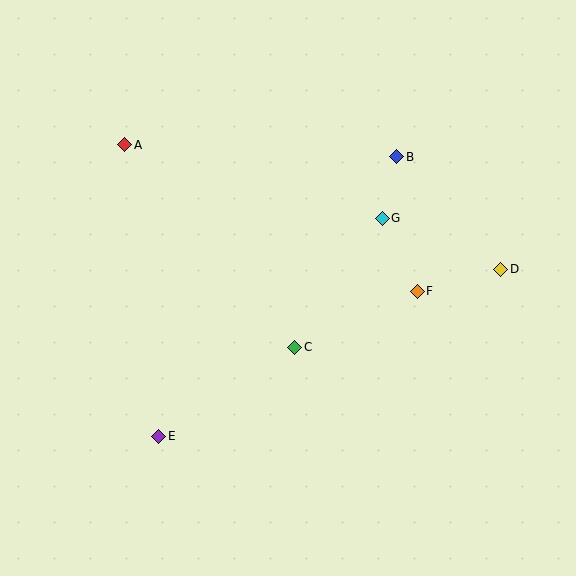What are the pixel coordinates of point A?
Point A is at (125, 145).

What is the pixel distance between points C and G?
The distance between C and G is 156 pixels.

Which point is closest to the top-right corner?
Point B is closest to the top-right corner.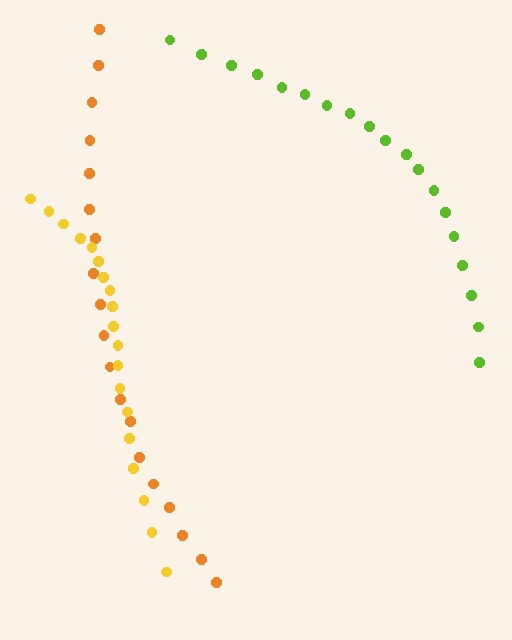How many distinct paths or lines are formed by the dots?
There are 3 distinct paths.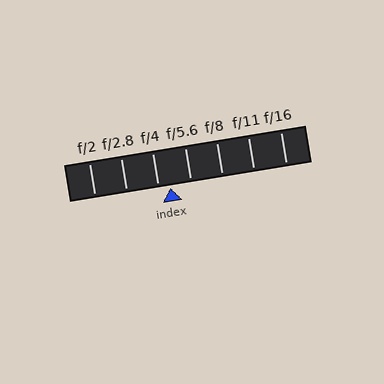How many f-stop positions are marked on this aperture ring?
There are 7 f-stop positions marked.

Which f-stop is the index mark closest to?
The index mark is closest to f/4.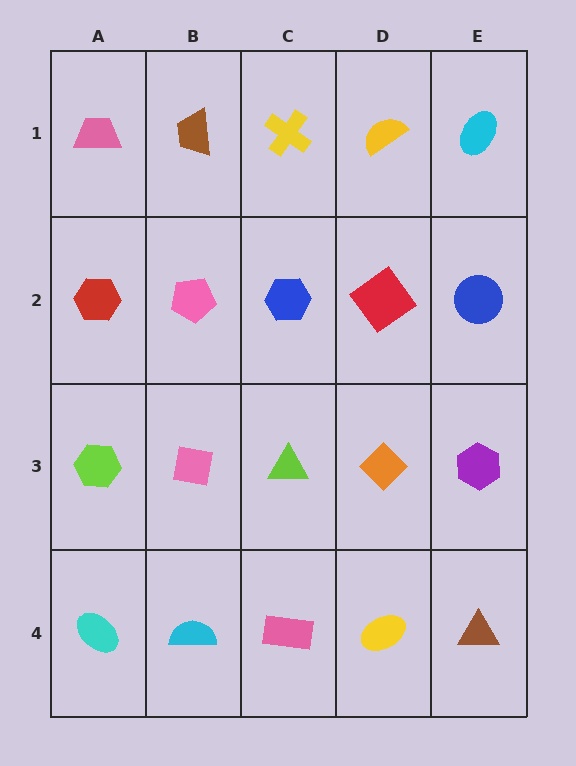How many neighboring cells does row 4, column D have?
3.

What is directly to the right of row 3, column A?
A pink square.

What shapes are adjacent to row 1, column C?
A blue hexagon (row 2, column C), a brown trapezoid (row 1, column B), a yellow semicircle (row 1, column D).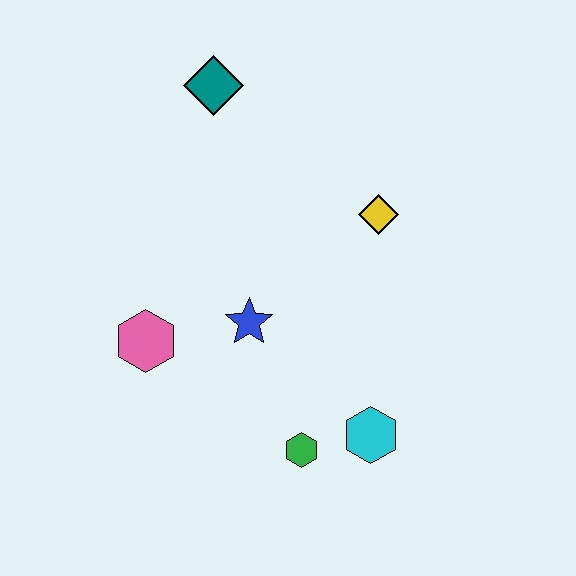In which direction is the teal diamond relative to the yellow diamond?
The teal diamond is to the left of the yellow diamond.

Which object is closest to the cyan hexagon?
The green hexagon is closest to the cyan hexagon.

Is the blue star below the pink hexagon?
No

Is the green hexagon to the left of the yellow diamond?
Yes